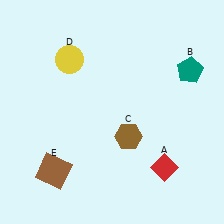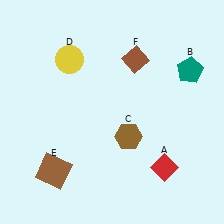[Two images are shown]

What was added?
A brown diamond (F) was added in Image 2.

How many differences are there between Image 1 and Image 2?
There is 1 difference between the two images.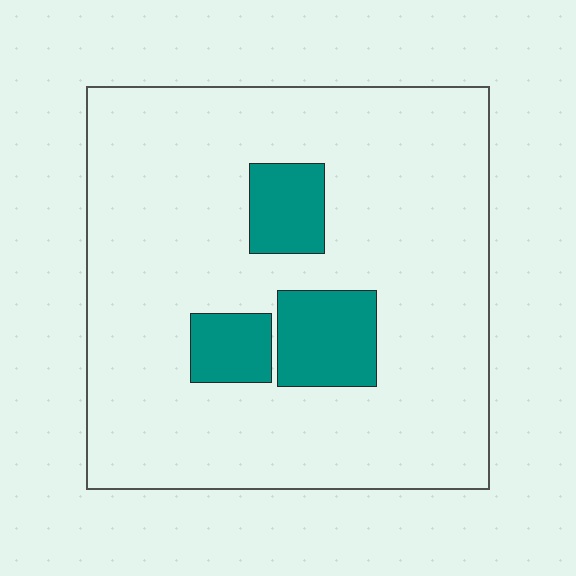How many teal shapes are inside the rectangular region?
3.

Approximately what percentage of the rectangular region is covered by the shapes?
Approximately 15%.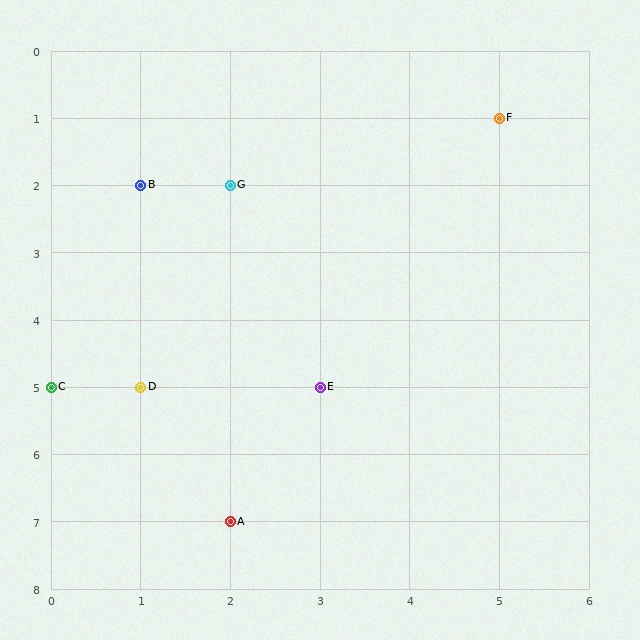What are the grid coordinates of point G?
Point G is at grid coordinates (2, 2).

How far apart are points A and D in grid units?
Points A and D are 1 column and 2 rows apart (about 2.2 grid units diagonally).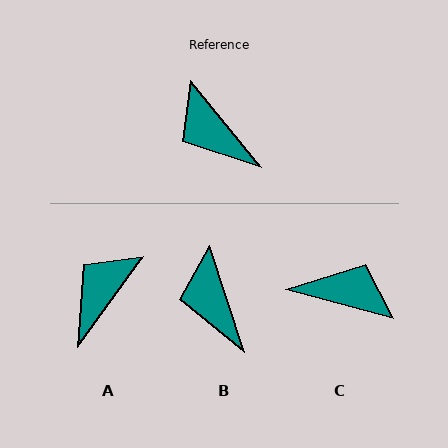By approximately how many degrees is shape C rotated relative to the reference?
Approximately 144 degrees clockwise.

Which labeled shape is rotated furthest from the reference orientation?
C, about 144 degrees away.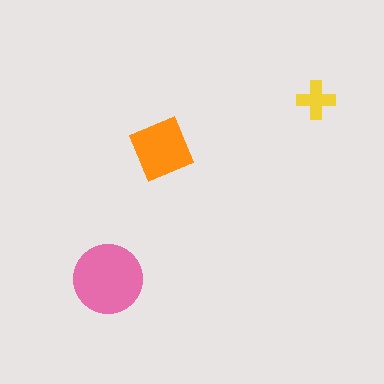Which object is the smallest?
The yellow cross.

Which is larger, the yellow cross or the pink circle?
The pink circle.